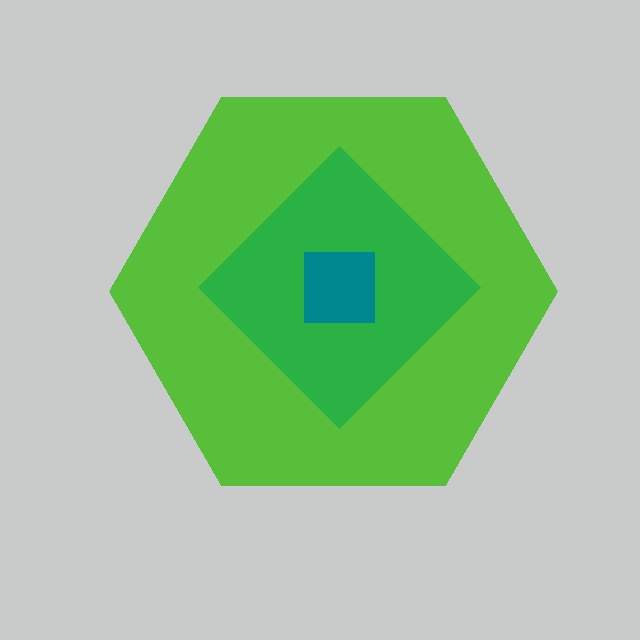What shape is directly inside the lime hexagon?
The green diamond.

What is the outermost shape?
The lime hexagon.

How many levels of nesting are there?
3.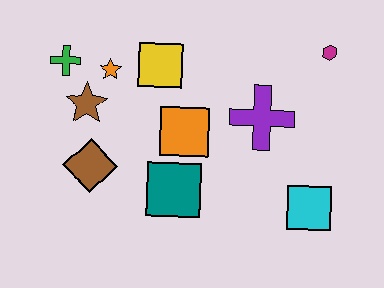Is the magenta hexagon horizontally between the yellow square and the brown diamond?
No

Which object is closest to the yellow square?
The orange star is closest to the yellow square.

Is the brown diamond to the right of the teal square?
No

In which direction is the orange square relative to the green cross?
The orange square is to the right of the green cross.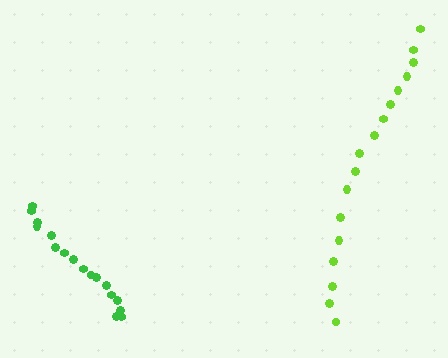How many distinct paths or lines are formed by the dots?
There are 2 distinct paths.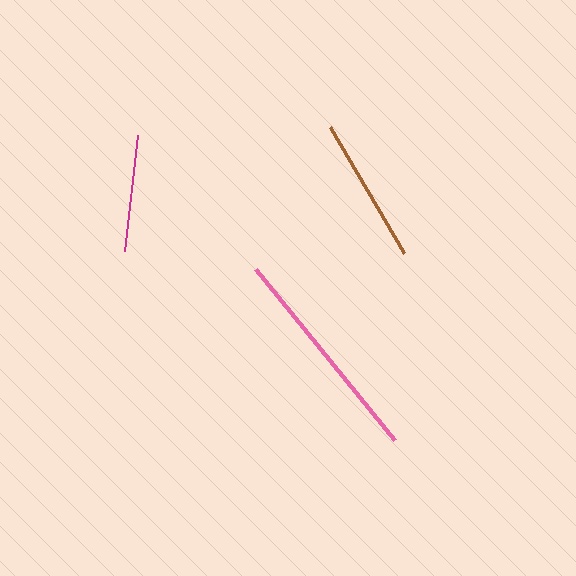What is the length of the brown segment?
The brown segment is approximately 146 pixels long.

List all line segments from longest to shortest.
From longest to shortest: pink, brown, magenta.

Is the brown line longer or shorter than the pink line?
The pink line is longer than the brown line.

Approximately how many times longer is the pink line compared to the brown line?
The pink line is approximately 1.5 times the length of the brown line.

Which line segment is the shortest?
The magenta line is the shortest at approximately 117 pixels.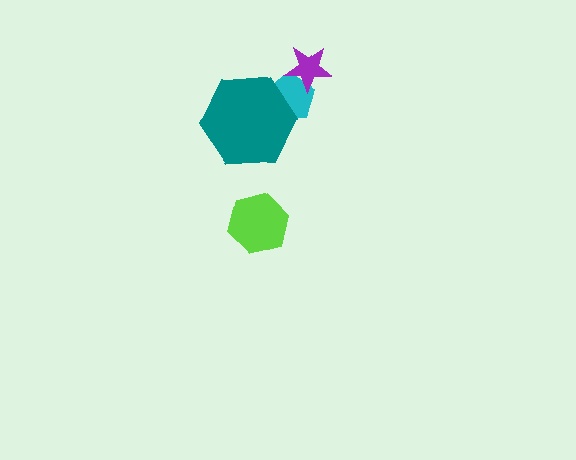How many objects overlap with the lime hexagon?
0 objects overlap with the lime hexagon.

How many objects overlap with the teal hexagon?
1 object overlaps with the teal hexagon.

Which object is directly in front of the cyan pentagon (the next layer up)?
The teal hexagon is directly in front of the cyan pentagon.